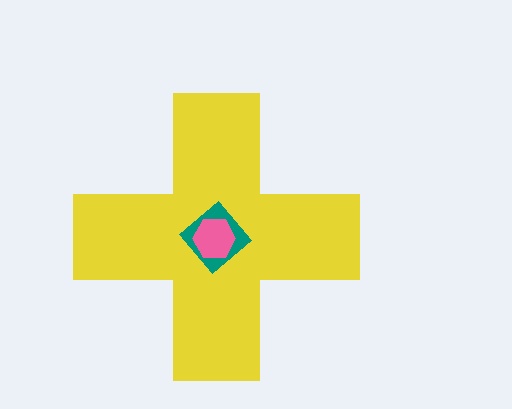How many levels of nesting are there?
3.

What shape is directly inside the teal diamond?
The pink hexagon.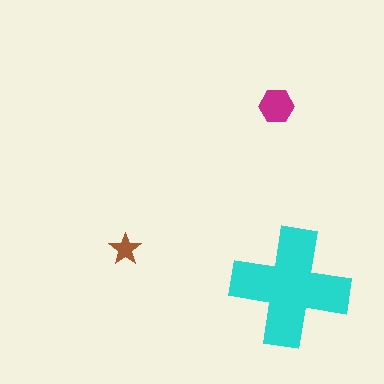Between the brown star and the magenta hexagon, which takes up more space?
The magenta hexagon.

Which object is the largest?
The cyan cross.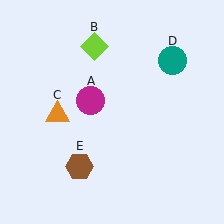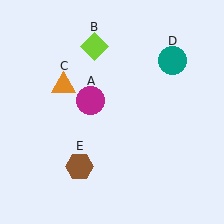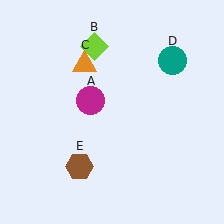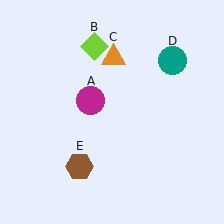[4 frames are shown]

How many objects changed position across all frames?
1 object changed position: orange triangle (object C).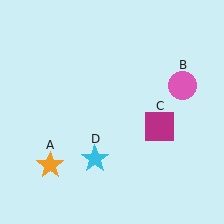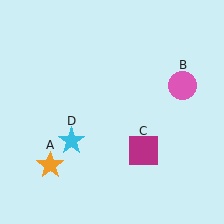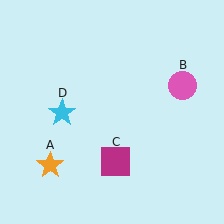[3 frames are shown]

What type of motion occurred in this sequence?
The magenta square (object C), cyan star (object D) rotated clockwise around the center of the scene.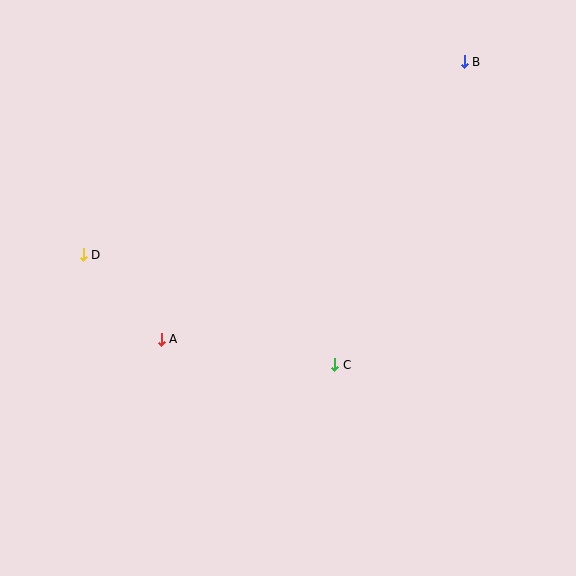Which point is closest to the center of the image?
Point C at (335, 365) is closest to the center.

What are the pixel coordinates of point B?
Point B is at (464, 62).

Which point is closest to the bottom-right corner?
Point C is closest to the bottom-right corner.